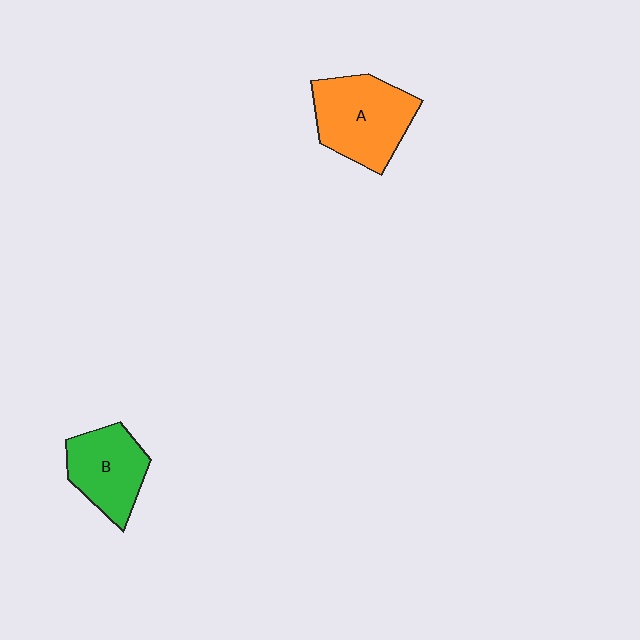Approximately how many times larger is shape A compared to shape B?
Approximately 1.3 times.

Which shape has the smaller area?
Shape B (green).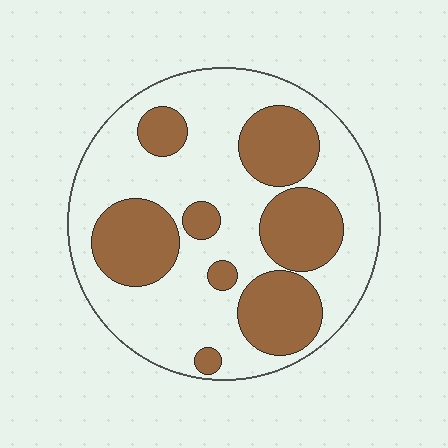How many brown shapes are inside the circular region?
8.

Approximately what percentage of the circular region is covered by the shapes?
Approximately 35%.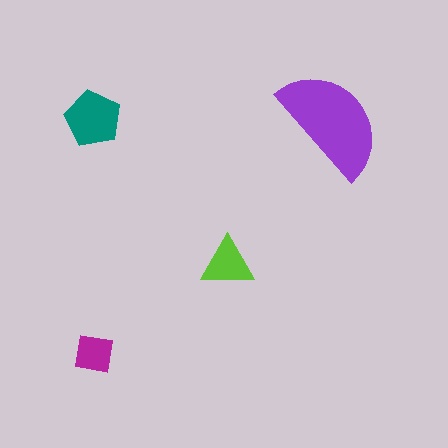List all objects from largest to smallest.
The purple semicircle, the teal pentagon, the lime triangle, the magenta square.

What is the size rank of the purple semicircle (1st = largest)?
1st.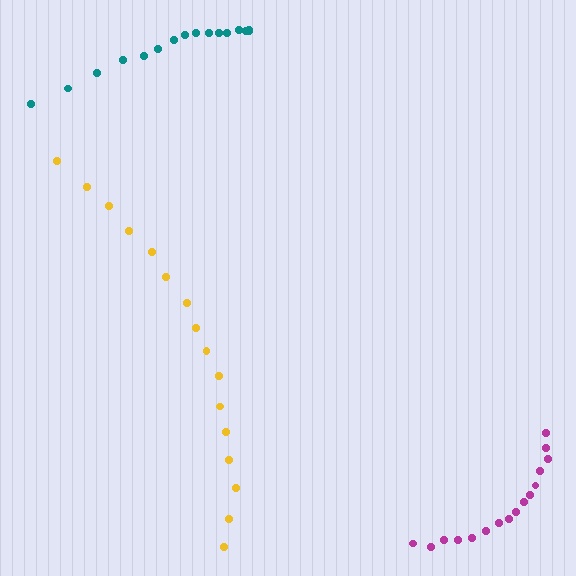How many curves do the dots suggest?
There are 3 distinct paths.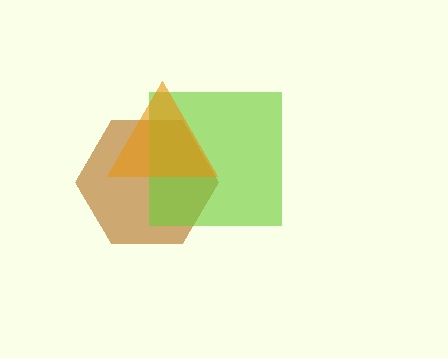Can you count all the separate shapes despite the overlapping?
Yes, there are 3 separate shapes.